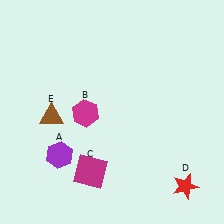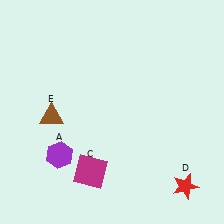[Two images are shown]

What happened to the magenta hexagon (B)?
The magenta hexagon (B) was removed in Image 2. It was in the bottom-left area of Image 1.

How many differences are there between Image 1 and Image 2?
There is 1 difference between the two images.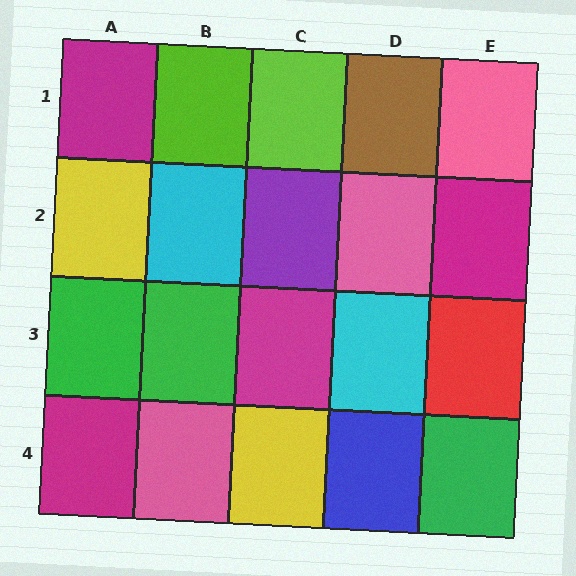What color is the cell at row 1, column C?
Lime.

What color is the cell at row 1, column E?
Pink.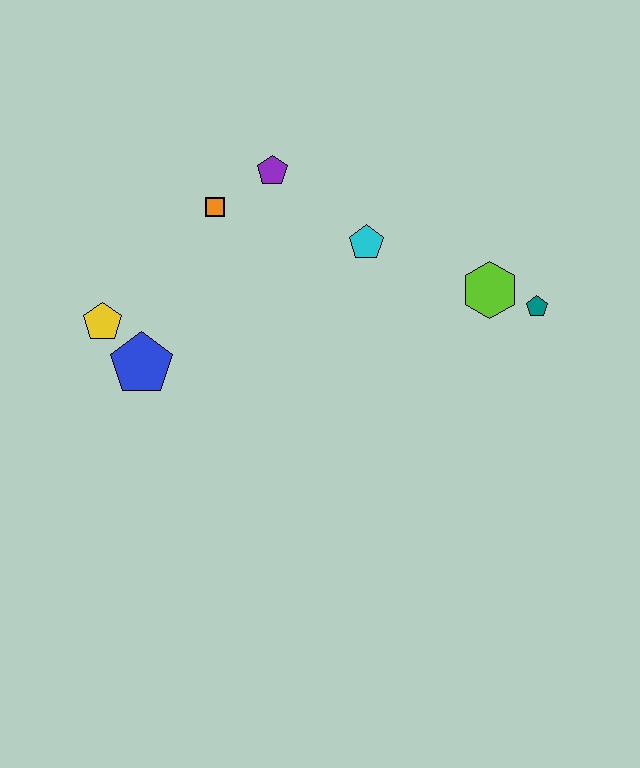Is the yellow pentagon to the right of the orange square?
No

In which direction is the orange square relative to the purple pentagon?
The orange square is to the left of the purple pentagon.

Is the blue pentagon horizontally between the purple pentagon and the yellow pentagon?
Yes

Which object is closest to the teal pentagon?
The lime hexagon is closest to the teal pentagon.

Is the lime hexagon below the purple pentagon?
Yes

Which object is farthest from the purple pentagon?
The teal pentagon is farthest from the purple pentagon.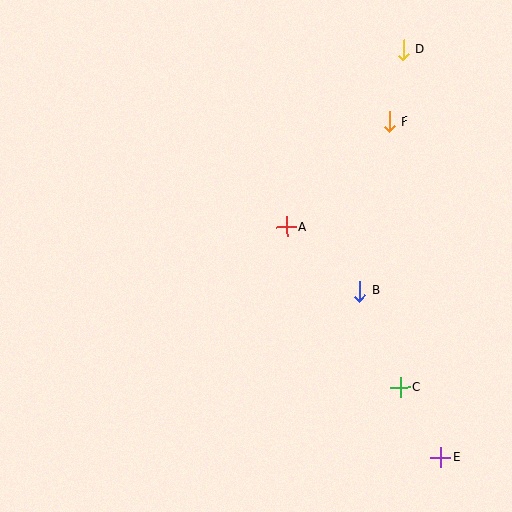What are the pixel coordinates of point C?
Point C is at (400, 388).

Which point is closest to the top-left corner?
Point A is closest to the top-left corner.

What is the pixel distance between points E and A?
The distance between E and A is 277 pixels.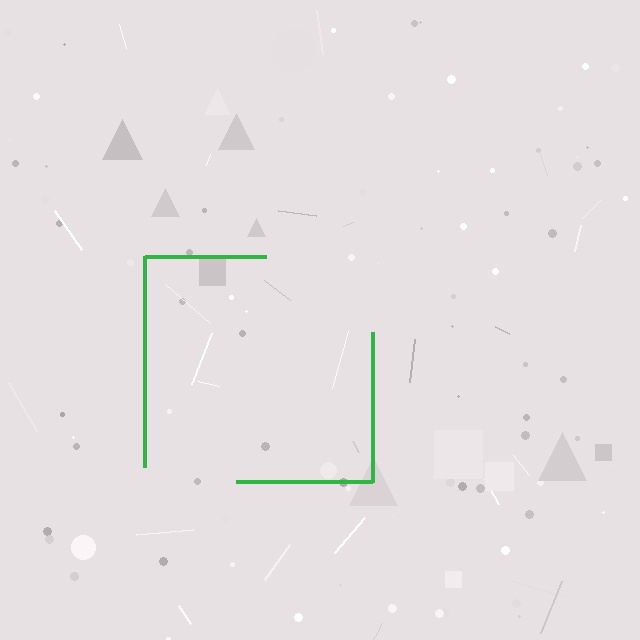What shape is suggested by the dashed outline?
The dashed outline suggests a square.